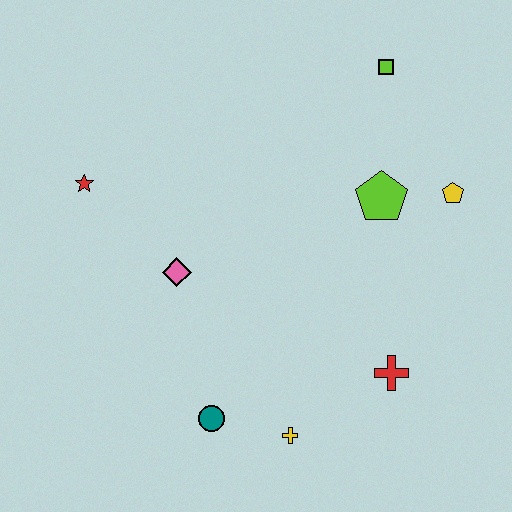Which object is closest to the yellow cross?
The teal circle is closest to the yellow cross.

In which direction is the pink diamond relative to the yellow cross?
The pink diamond is above the yellow cross.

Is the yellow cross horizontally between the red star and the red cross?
Yes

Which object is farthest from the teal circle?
The lime square is farthest from the teal circle.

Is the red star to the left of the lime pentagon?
Yes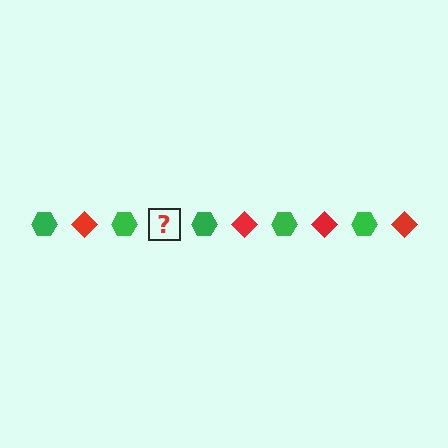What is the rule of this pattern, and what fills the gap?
The rule is that the pattern alternates between green hexagon and red diamond. The gap should be filled with a red diamond.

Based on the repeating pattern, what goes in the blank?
The blank should be a red diamond.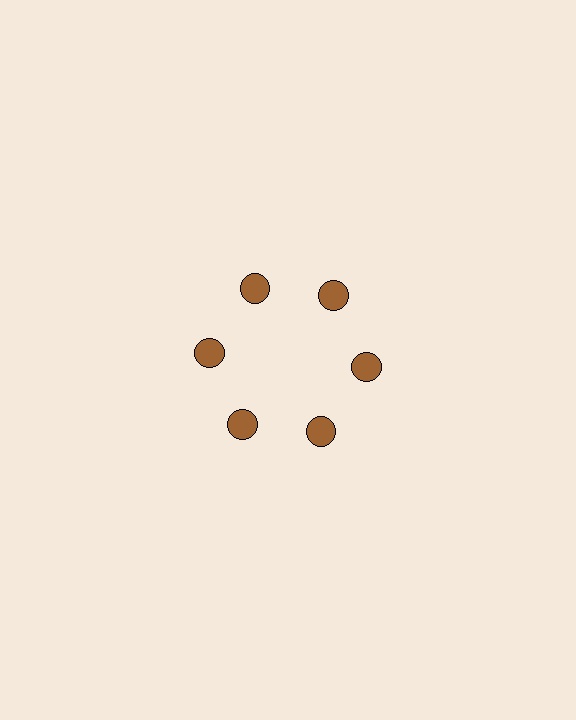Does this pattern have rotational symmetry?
Yes, this pattern has 6-fold rotational symmetry. It looks the same after rotating 60 degrees around the center.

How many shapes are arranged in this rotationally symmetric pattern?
There are 6 shapes, arranged in 6 groups of 1.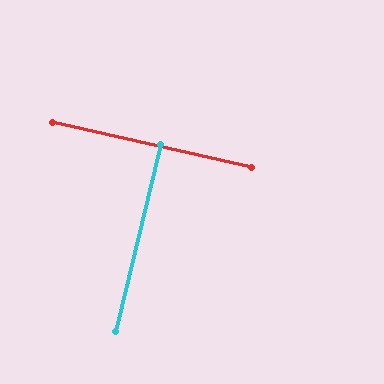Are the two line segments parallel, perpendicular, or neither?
Perpendicular — they meet at approximately 89°.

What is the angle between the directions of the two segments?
Approximately 89 degrees.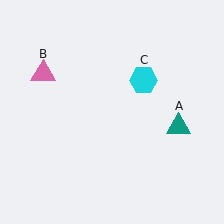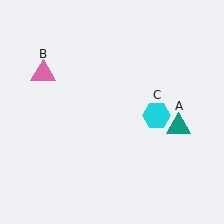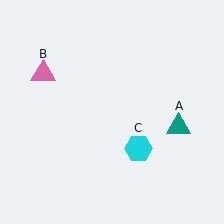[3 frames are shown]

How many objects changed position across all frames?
1 object changed position: cyan hexagon (object C).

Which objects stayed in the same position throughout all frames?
Teal triangle (object A) and pink triangle (object B) remained stationary.